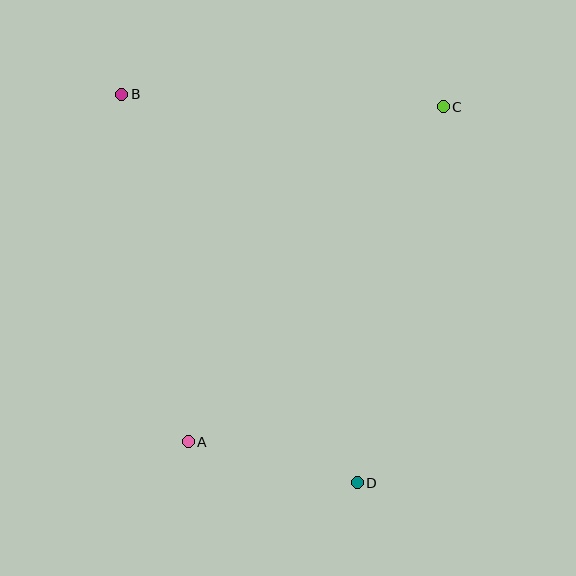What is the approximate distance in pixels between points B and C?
The distance between B and C is approximately 321 pixels.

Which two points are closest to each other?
Points A and D are closest to each other.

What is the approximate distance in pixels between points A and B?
The distance between A and B is approximately 354 pixels.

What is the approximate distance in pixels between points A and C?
The distance between A and C is approximately 421 pixels.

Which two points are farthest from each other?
Points B and D are farthest from each other.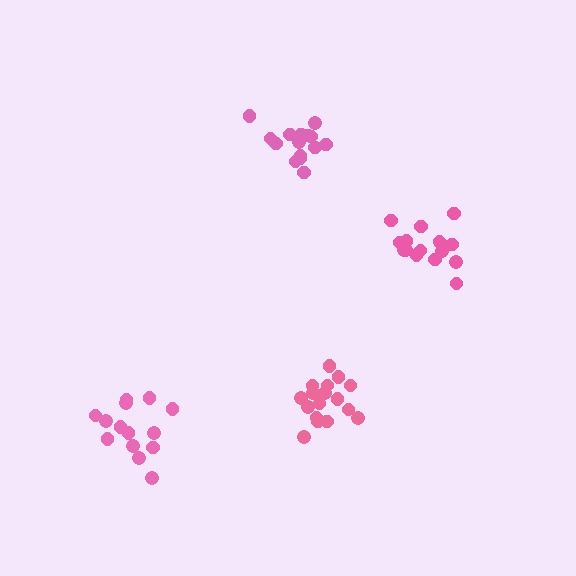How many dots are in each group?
Group 1: 14 dots, Group 2: 16 dots, Group 3: 17 dots, Group 4: 15 dots (62 total).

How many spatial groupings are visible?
There are 4 spatial groupings.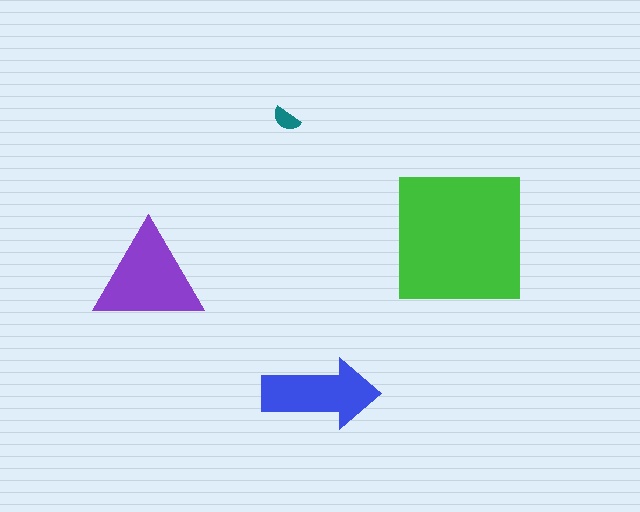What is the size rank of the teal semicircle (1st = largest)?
4th.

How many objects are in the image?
There are 4 objects in the image.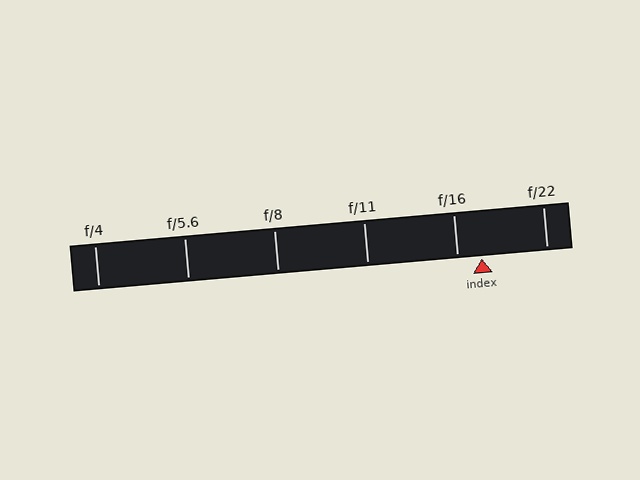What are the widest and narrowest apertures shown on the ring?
The widest aperture shown is f/4 and the narrowest is f/22.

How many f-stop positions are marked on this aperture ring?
There are 6 f-stop positions marked.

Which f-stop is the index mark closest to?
The index mark is closest to f/16.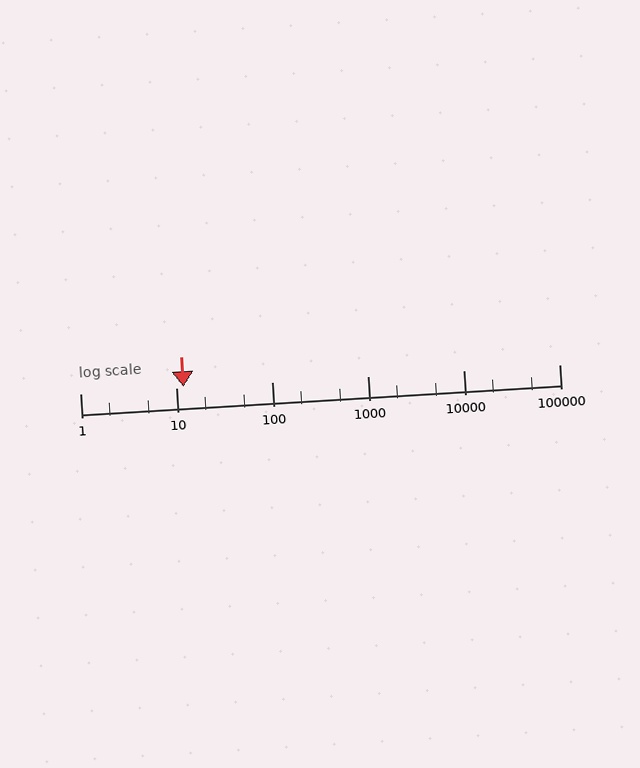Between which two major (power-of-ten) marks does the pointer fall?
The pointer is between 10 and 100.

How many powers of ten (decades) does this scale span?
The scale spans 5 decades, from 1 to 100000.